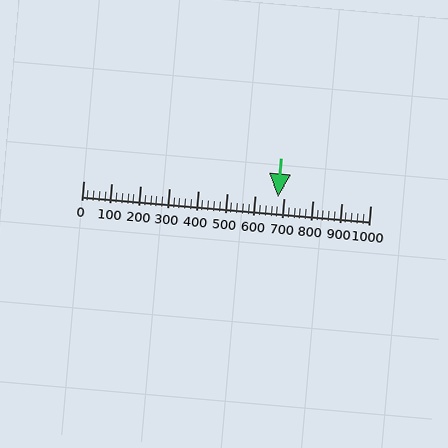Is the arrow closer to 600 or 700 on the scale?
The arrow is closer to 700.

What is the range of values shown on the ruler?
The ruler shows values from 0 to 1000.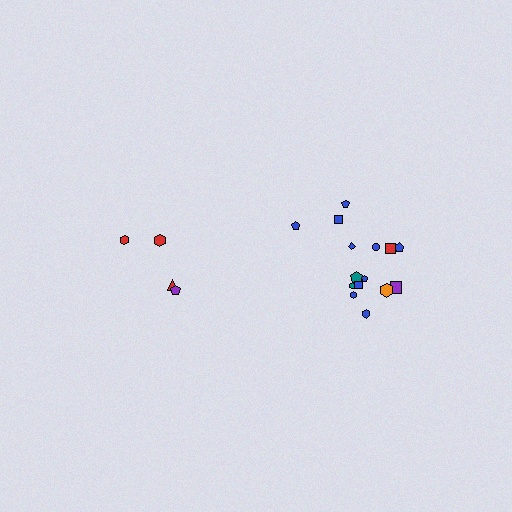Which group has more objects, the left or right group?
The right group.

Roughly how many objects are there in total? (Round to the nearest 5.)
Roughly 20 objects in total.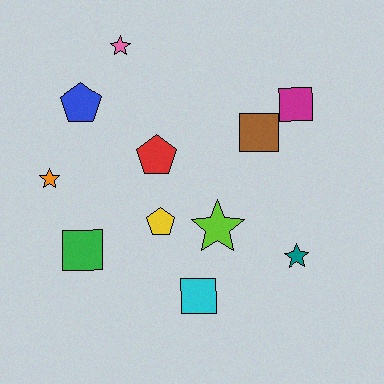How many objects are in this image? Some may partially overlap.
There are 11 objects.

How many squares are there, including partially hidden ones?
There are 4 squares.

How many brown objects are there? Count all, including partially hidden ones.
There is 1 brown object.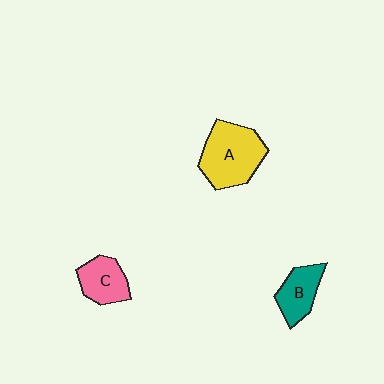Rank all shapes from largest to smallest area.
From largest to smallest: A (yellow), C (pink), B (teal).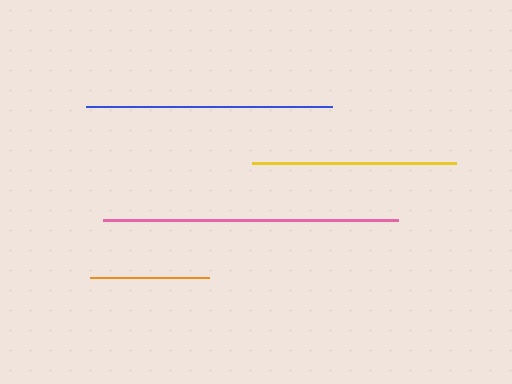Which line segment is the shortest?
The orange line is the shortest at approximately 119 pixels.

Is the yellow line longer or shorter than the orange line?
The yellow line is longer than the orange line.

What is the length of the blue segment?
The blue segment is approximately 246 pixels long.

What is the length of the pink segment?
The pink segment is approximately 295 pixels long.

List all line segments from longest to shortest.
From longest to shortest: pink, blue, yellow, orange.